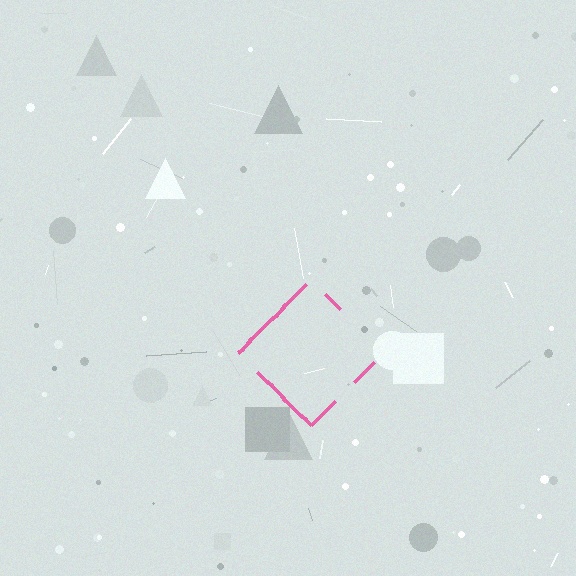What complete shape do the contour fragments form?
The contour fragments form a diamond.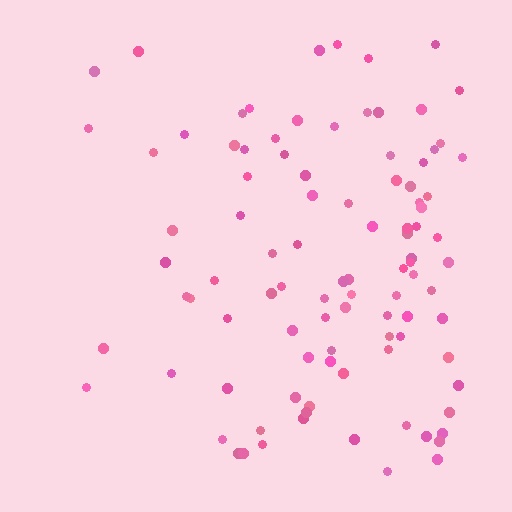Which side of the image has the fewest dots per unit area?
The left.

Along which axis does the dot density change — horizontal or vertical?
Horizontal.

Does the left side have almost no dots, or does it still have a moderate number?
Still a moderate number, just noticeably fewer than the right.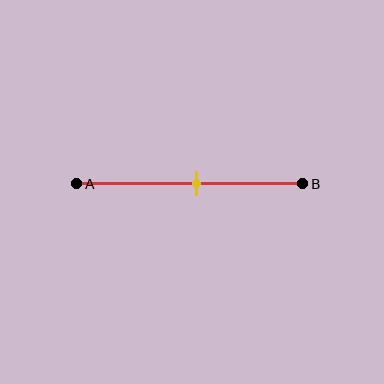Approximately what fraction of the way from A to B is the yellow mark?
The yellow mark is approximately 55% of the way from A to B.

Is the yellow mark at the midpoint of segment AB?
No, the mark is at about 55% from A, not at the 50% midpoint.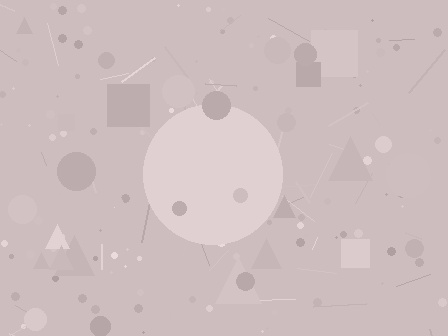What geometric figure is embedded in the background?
A circle is embedded in the background.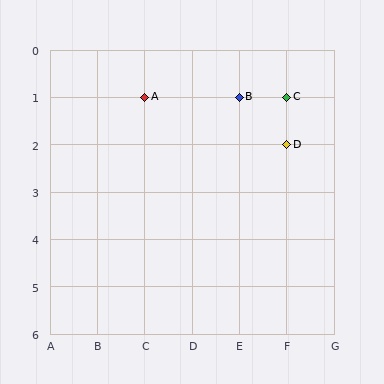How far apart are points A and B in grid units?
Points A and B are 2 columns apart.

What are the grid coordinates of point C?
Point C is at grid coordinates (F, 1).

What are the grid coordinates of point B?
Point B is at grid coordinates (E, 1).